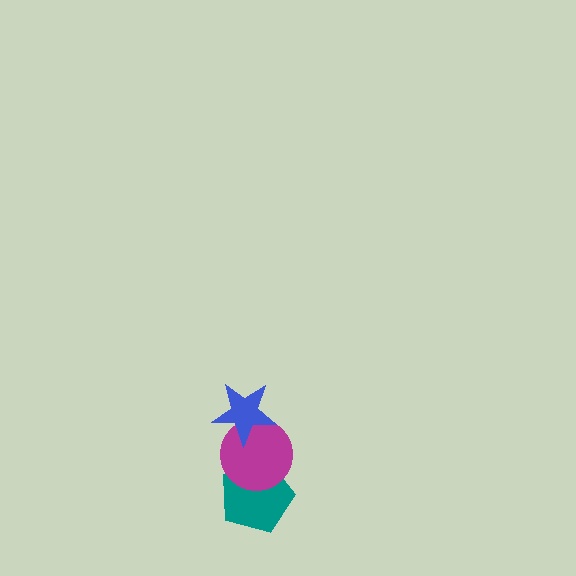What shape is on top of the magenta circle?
The blue star is on top of the magenta circle.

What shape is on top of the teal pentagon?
The magenta circle is on top of the teal pentagon.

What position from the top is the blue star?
The blue star is 1st from the top.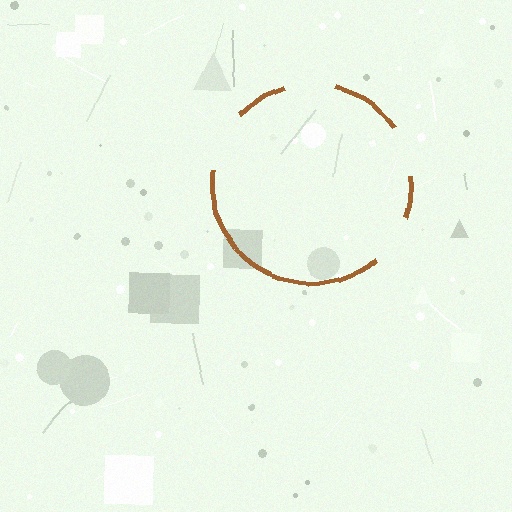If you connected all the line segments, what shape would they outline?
They would outline a circle.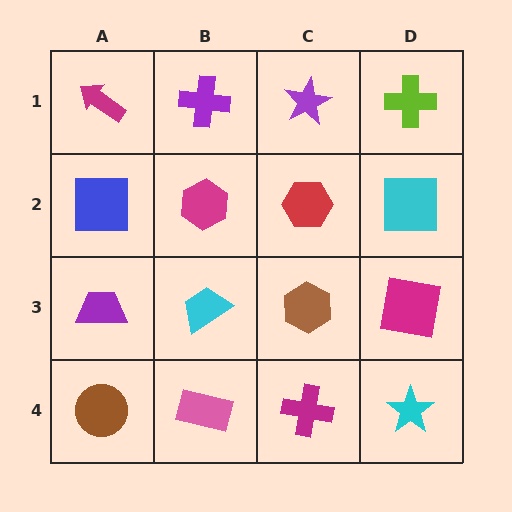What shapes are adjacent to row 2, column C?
A purple star (row 1, column C), a brown hexagon (row 3, column C), a magenta hexagon (row 2, column B), a cyan square (row 2, column D).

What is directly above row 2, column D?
A lime cross.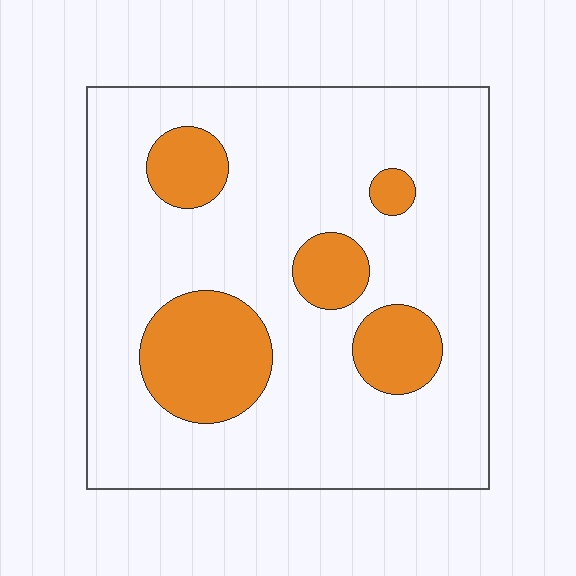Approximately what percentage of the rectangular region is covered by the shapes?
Approximately 20%.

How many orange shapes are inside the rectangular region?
5.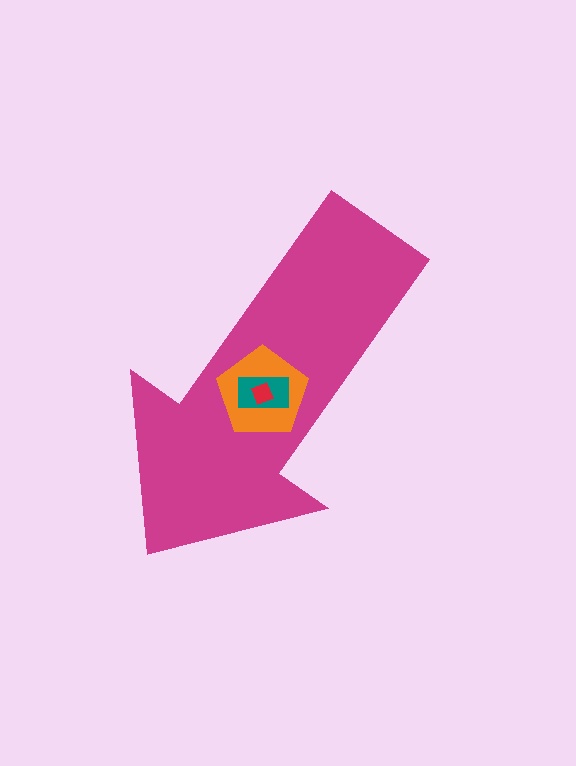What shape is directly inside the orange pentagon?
The teal rectangle.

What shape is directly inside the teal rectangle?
The red diamond.